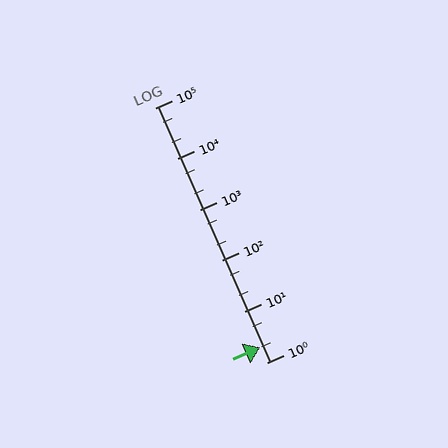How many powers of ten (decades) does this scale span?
The scale spans 5 decades, from 1 to 100000.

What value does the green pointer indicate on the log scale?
The pointer indicates approximately 2.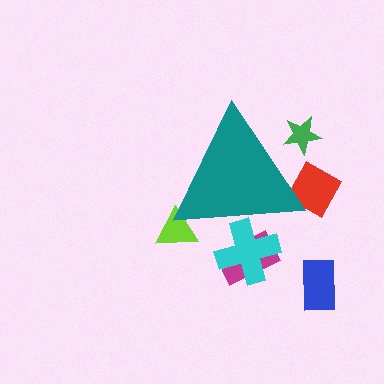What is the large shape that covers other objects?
A teal triangle.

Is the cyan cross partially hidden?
Yes, the cyan cross is partially hidden behind the teal triangle.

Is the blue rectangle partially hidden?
No, the blue rectangle is fully visible.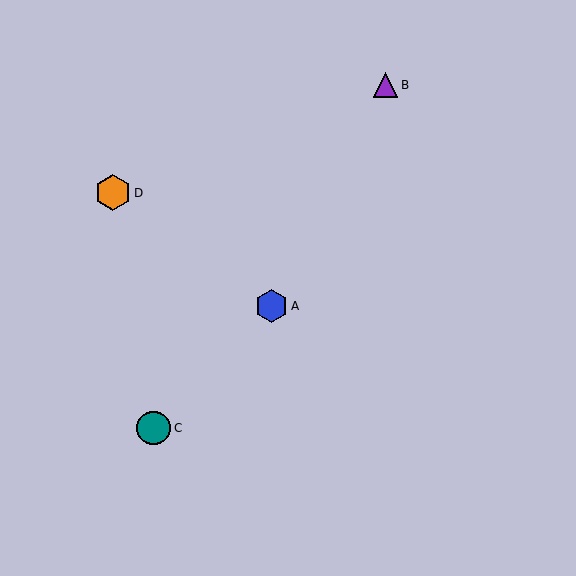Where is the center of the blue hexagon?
The center of the blue hexagon is at (271, 306).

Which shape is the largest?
The orange hexagon (labeled D) is the largest.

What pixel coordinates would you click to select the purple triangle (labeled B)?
Click at (385, 85) to select the purple triangle B.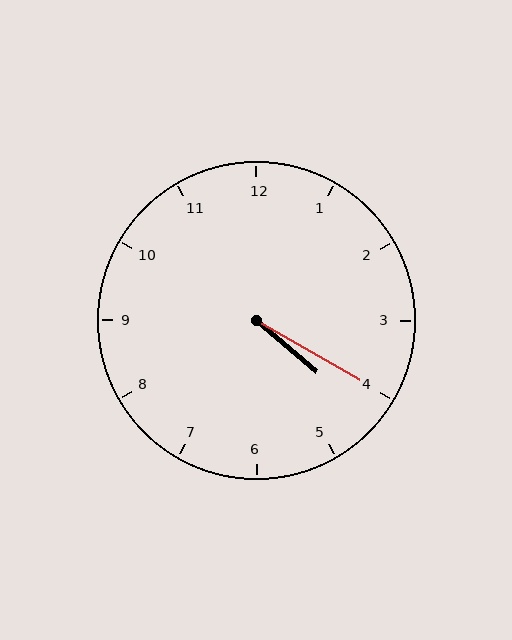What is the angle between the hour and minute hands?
Approximately 10 degrees.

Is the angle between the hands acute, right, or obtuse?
It is acute.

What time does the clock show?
4:20.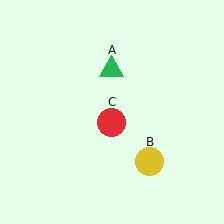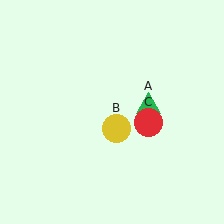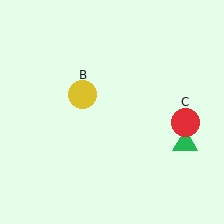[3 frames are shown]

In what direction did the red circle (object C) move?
The red circle (object C) moved right.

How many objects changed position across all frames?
3 objects changed position: green triangle (object A), yellow circle (object B), red circle (object C).